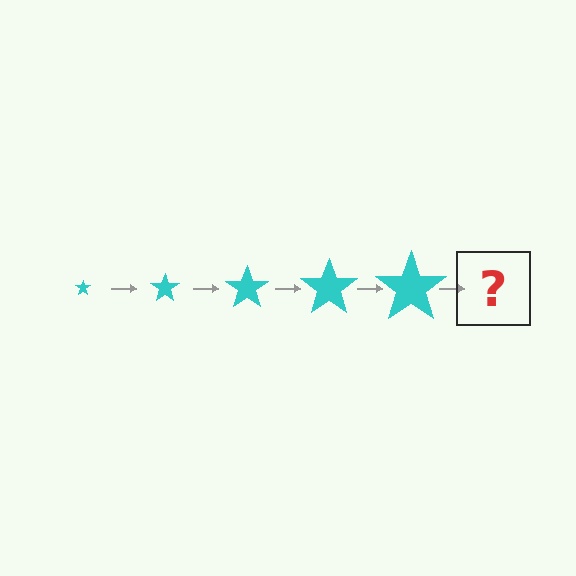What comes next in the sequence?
The next element should be a cyan star, larger than the previous one.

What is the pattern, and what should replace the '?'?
The pattern is that the star gets progressively larger each step. The '?' should be a cyan star, larger than the previous one.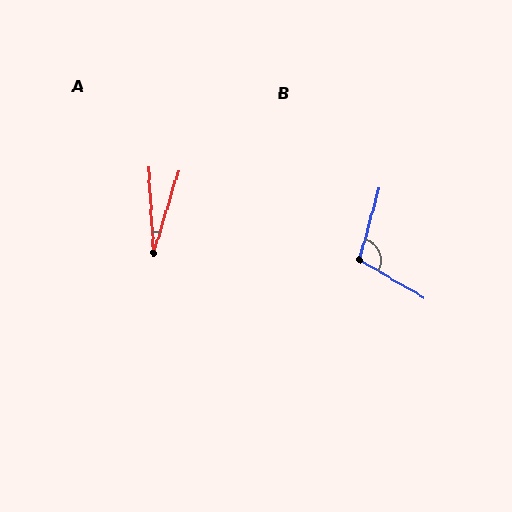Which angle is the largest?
B, at approximately 105 degrees.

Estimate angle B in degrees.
Approximately 105 degrees.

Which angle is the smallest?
A, at approximately 20 degrees.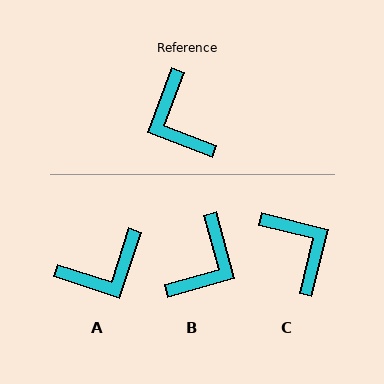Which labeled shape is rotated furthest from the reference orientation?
C, about 173 degrees away.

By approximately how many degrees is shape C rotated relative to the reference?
Approximately 173 degrees clockwise.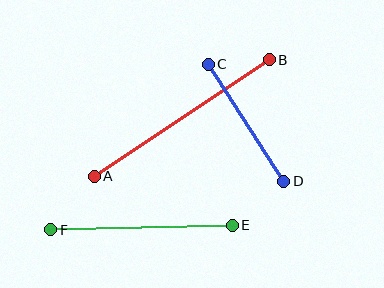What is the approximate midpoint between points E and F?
The midpoint is at approximately (141, 227) pixels.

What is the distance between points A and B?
The distance is approximately 210 pixels.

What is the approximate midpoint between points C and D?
The midpoint is at approximately (246, 123) pixels.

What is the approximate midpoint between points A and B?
The midpoint is at approximately (182, 118) pixels.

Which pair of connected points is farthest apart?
Points A and B are farthest apart.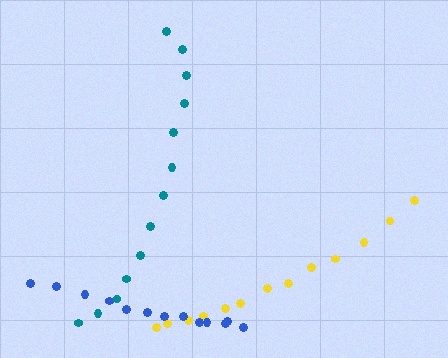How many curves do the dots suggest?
There are 3 distinct paths.